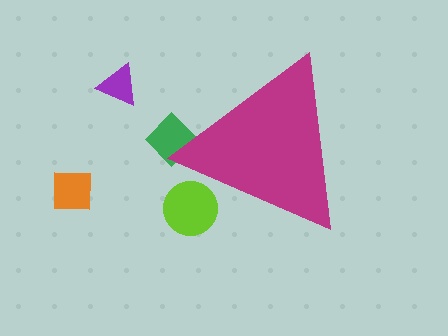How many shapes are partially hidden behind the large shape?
2 shapes are partially hidden.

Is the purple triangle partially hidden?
No, the purple triangle is fully visible.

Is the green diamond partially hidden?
Yes, the green diamond is partially hidden behind the magenta triangle.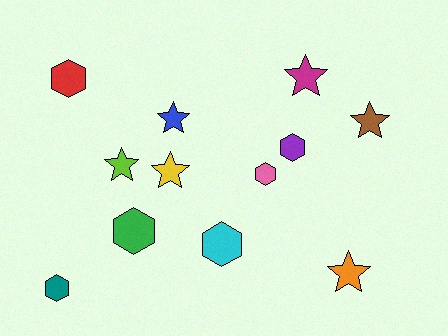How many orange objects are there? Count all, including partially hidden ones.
There is 1 orange object.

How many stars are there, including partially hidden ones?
There are 6 stars.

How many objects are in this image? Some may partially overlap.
There are 12 objects.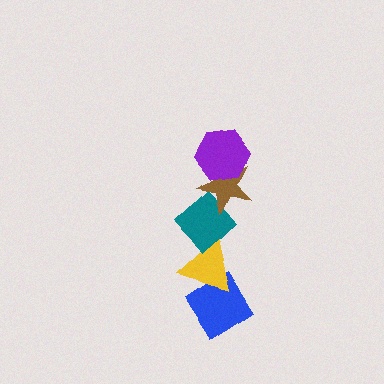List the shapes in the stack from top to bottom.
From top to bottom: the purple hexagon, the brown star, the teal diamond, the yellow triangle, the blue diamond.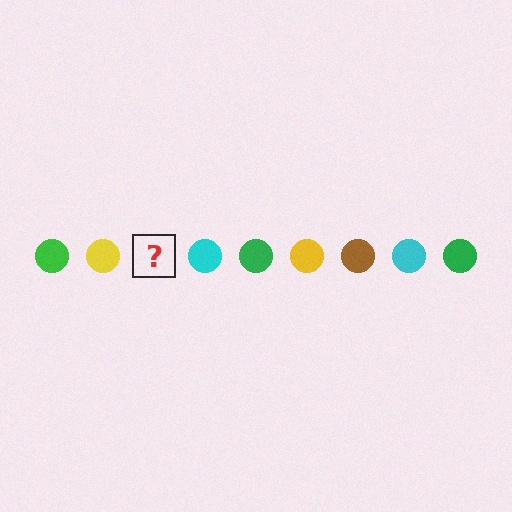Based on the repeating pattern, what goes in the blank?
The blank should be a brown circle.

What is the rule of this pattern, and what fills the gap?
The rule is that the pattern cycles through green, yellow, brown, cyan circles. The gap should be filled with a brown circle.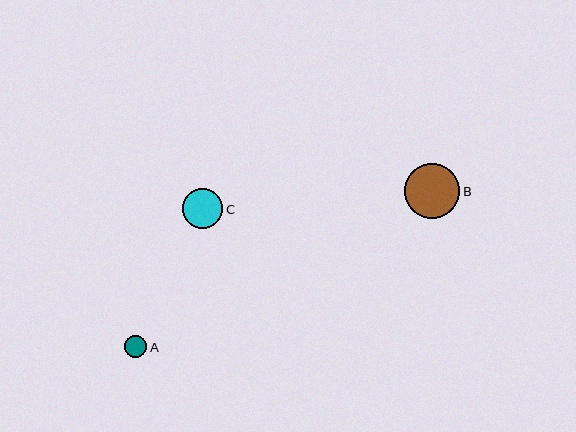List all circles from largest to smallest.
From largest to smallest: B, C, A.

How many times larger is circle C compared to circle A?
Circle C is approximately 1.8 times the size of circle A.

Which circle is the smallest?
Circle A is the smallest with a size of approximately 22 pixels.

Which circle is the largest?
Circle B is the largest with a size of approximately 55 pixels.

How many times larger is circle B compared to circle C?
Circle B is approximately 1.4 times the size of circle C.